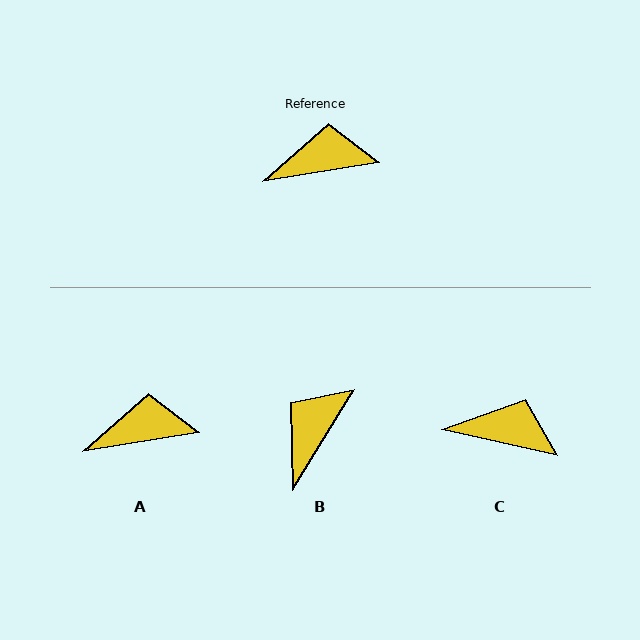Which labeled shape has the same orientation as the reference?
A.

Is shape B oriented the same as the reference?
No, it is off by about 50 degrees.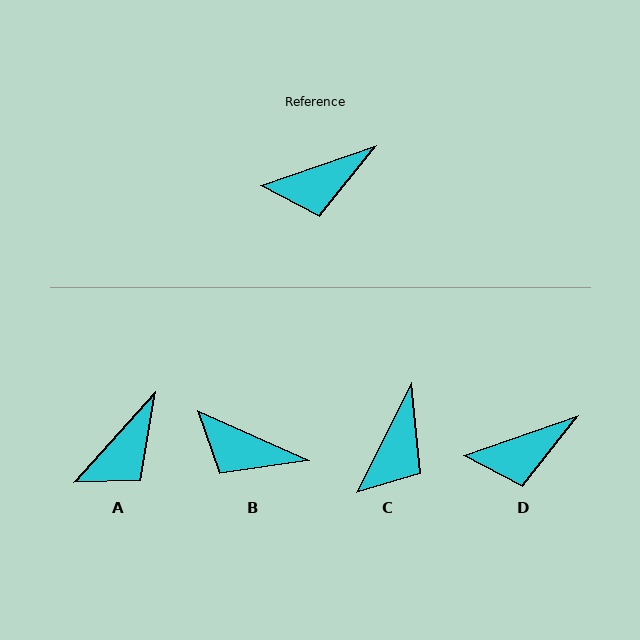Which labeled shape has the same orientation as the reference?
D.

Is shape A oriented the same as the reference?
No, it is off by about 29 degrees.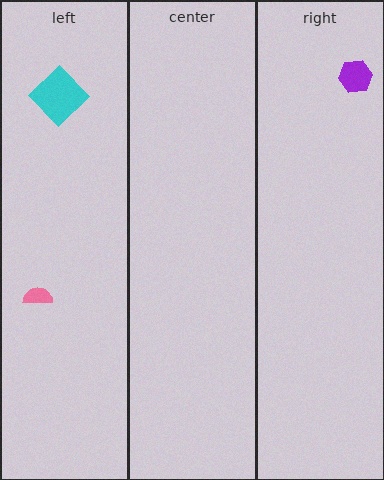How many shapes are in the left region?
2.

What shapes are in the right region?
The purple hexagon.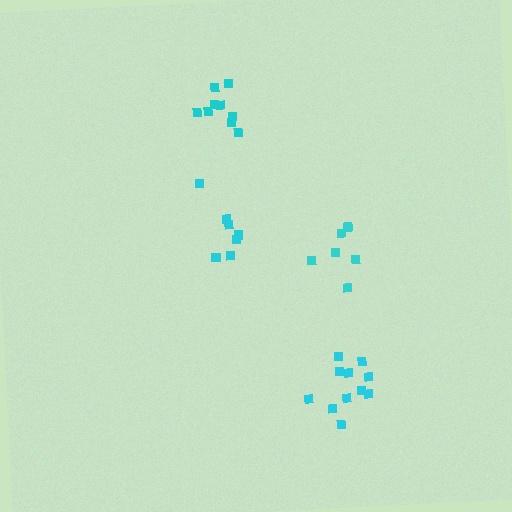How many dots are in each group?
Group 1: 7 dots, Group 2: 11 dots, Group 3: 9 dots, Group 4: 7 dots (34 total).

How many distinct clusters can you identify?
There are 4 distinct clusters.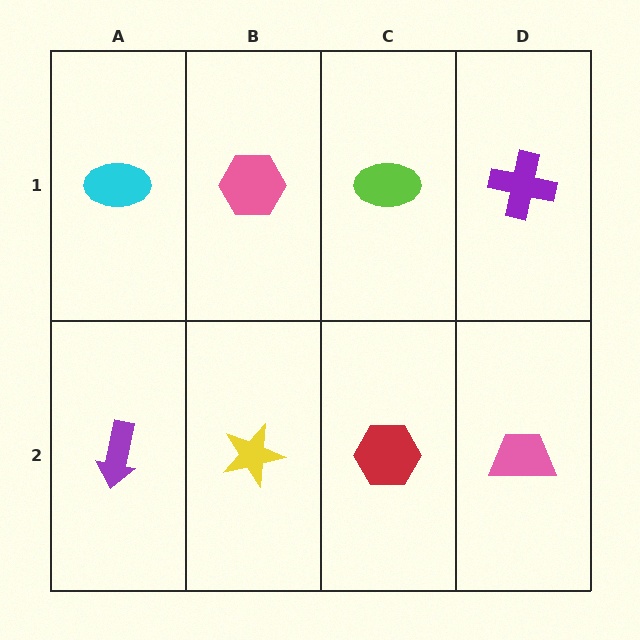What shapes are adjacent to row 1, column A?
A purple arrow (row 2, column A), a pink hexagon (row 1, column B).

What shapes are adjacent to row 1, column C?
A red hexagon (row 2, column C), a pink hexagon (row 1, column B), a purple cross (row 1, column D).